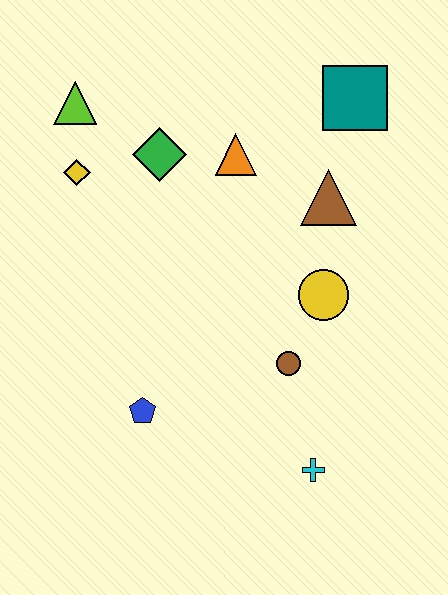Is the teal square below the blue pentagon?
No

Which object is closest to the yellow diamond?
The lime triangle is closest to the yellow diamond.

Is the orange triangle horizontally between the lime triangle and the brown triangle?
Yes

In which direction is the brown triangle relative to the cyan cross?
The brown triangle is above the cyan cross.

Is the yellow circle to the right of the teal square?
No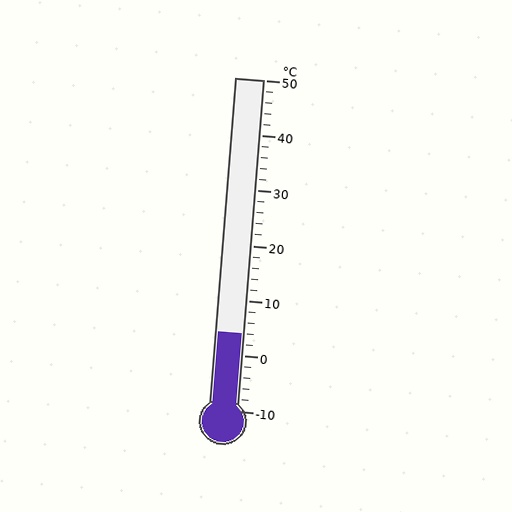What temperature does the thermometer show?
The thermometer shows approximately 4°C.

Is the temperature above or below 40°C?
The temperature is below 40°C.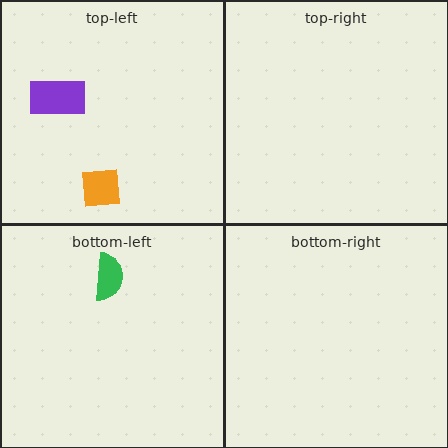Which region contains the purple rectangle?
The top-left region.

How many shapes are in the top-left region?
2.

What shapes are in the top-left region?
The purple rectangle, the orange square.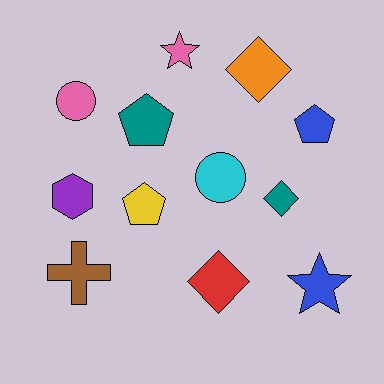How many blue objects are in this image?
There are 2 blue objects.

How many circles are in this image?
There are 2 circles.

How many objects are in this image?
There are 12 objects.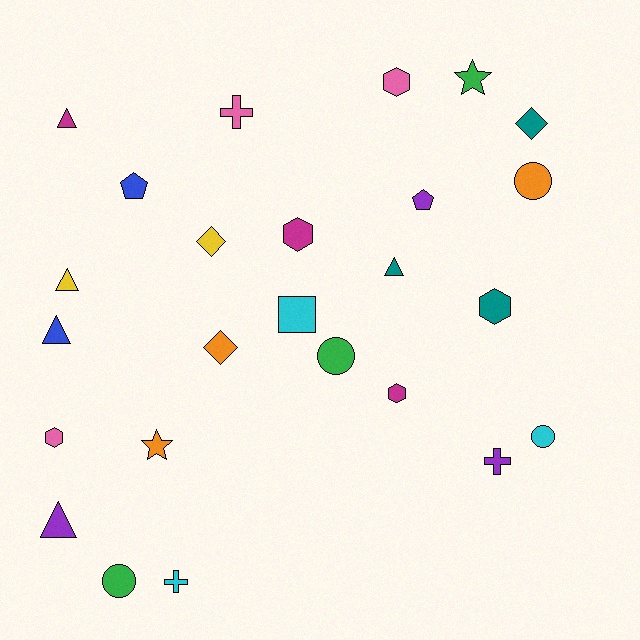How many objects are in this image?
There are 25 objects.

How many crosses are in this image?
There are 3 crosses.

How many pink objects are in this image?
There are 3 pink objects.